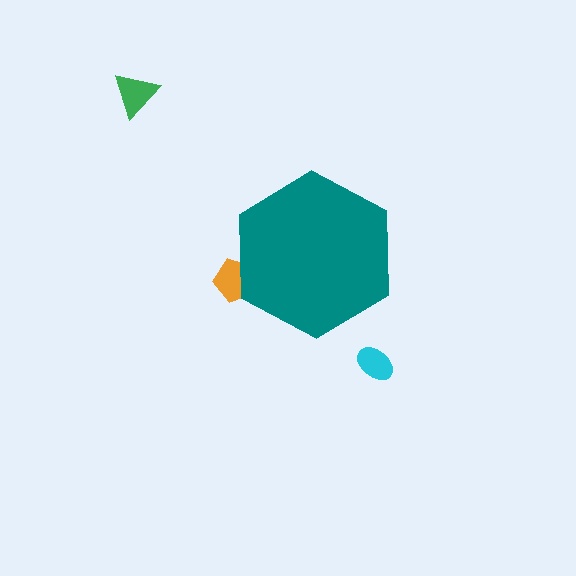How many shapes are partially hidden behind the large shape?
1 shape is partially hidden.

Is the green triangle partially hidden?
No, the green triangle is fully visible.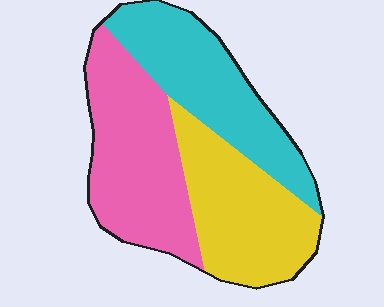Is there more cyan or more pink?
Pink.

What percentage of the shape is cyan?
Cyan takes up between a quarter and a half of the shape.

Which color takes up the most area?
Pink, at roughly 35%.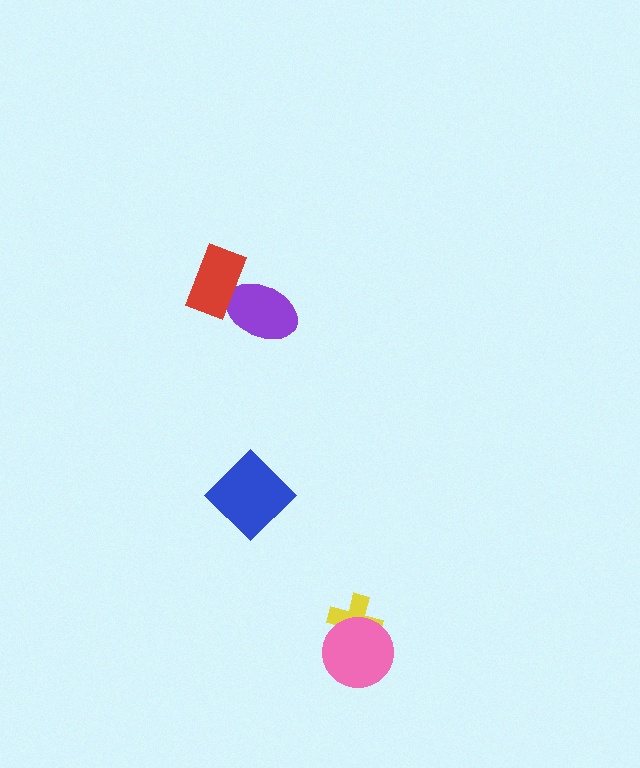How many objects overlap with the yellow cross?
1 object overlaps with the yellow cross.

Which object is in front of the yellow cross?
The pink circle is in front of the yellow cross.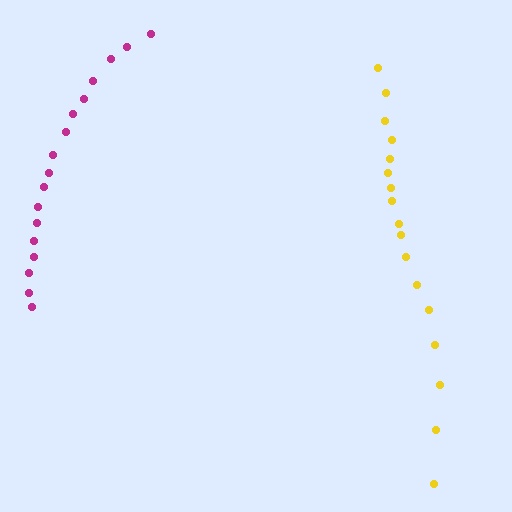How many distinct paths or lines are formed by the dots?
There are 2 distinct paths.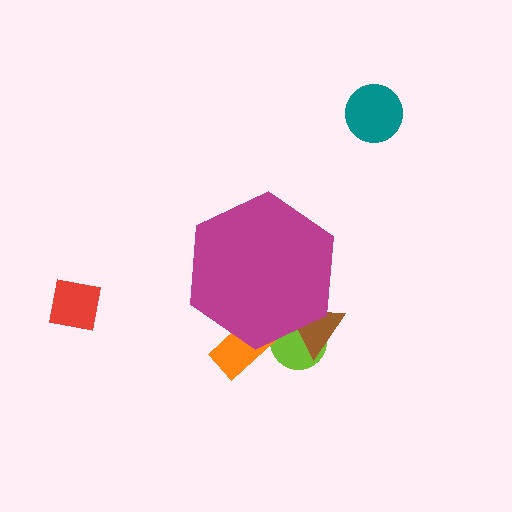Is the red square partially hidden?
No, the red square is fully visible.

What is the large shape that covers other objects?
A magenta hexagon.